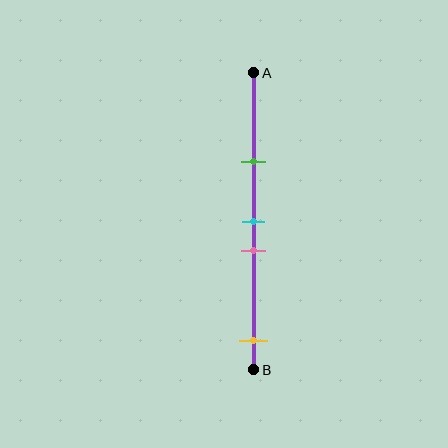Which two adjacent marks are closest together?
The cyan and pink marks are the closest adjacent pair.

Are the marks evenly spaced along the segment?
No, the marks are not evenly spaced.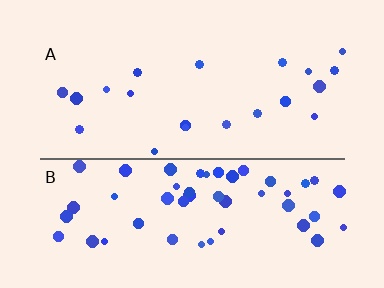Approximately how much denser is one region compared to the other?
Approximately 2.6× — region B over region A.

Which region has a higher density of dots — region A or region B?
B (the bottom).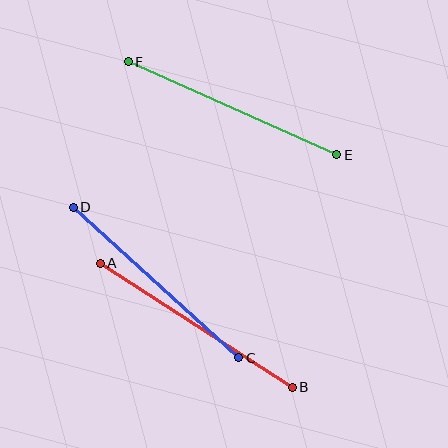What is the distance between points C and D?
The distance is approximately 224 pixels.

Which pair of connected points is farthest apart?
Points E and F are farthest apart.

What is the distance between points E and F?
The distance is approximately 229 pixels.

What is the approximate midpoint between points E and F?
The midpoint is at approximately (232, 108) pixels.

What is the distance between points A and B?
The distance is approximately 228 pixels.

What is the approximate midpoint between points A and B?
The midpoint is at approximately (196, 325) pixels.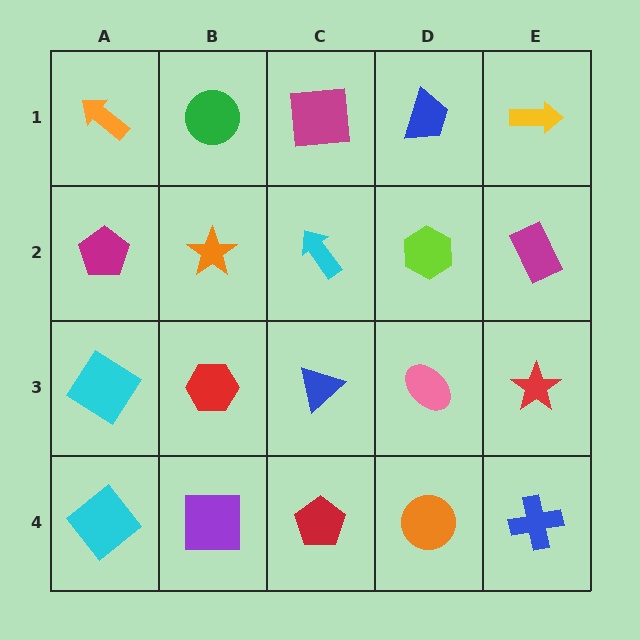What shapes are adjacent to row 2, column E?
A yellow arrow (row 1, column E), a red star (row 3, column E), a lime hexagon (row 2, column D).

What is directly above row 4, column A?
A cyan diamond.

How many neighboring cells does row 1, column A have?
2.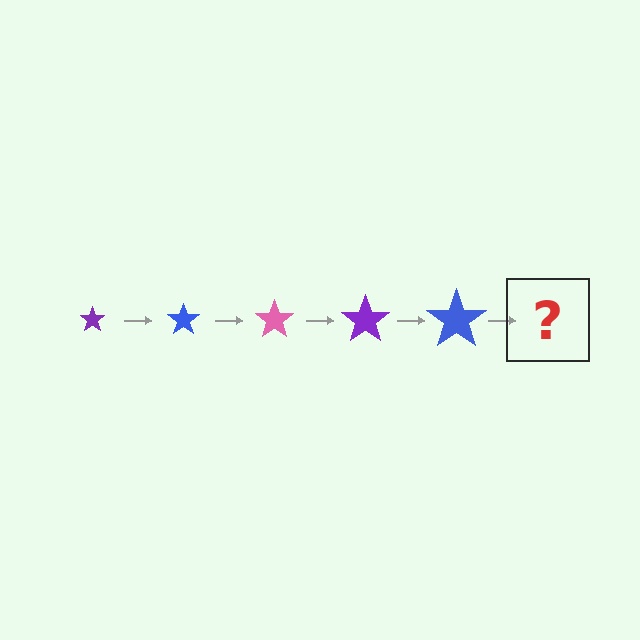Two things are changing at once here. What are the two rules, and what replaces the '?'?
The two rules are that the star grows larger each step and the color cycles through purple, blue, and pink. The '?' should be a pink star, larger than the previous one.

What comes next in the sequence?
The next element should be a pink star, larger than the previous one.